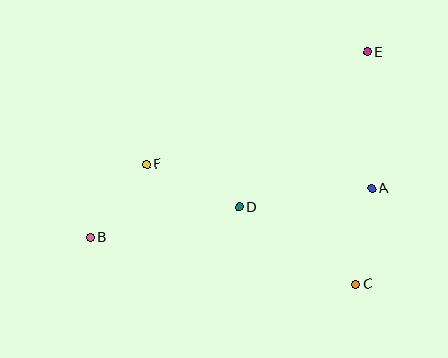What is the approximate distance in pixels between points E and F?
The distance between E and F is approximately 248 pixels.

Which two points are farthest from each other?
Points B and E are farthest from each other.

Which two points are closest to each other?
Points B and F are closest to each other.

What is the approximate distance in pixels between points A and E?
The distance between A and E is approximately 137 pixels.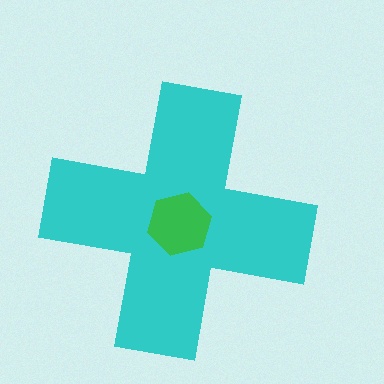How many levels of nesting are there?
2.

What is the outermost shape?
The cyan cross.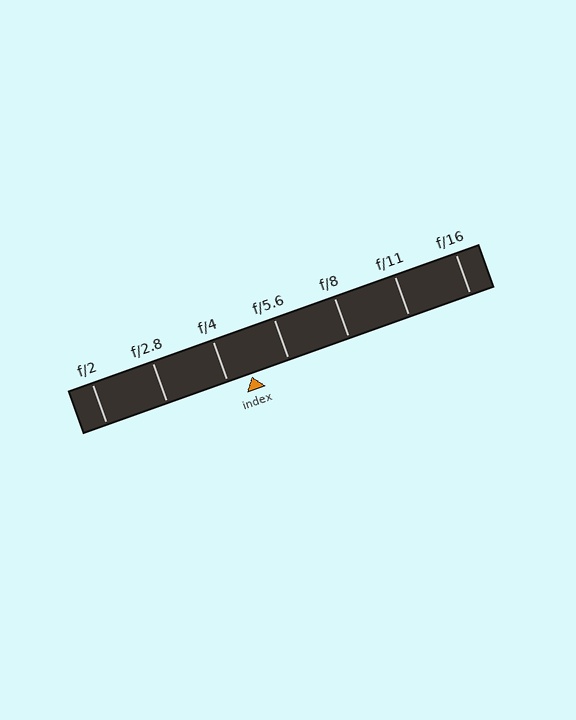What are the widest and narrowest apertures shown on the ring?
The widest aperture shown is f/2 and the narrowest is f/16.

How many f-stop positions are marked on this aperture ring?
There are 7 f-stop positions marked.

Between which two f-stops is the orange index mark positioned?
The index mark is between f/4 and f/5.6.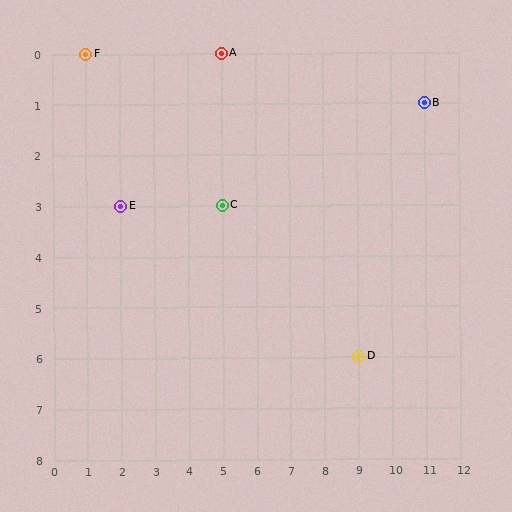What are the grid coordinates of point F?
Point F is at grid coordinates (1, 0).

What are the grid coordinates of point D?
Point D is at grid coordinates (9, 6).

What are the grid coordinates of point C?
Point C is at grid coordinates (5, 3).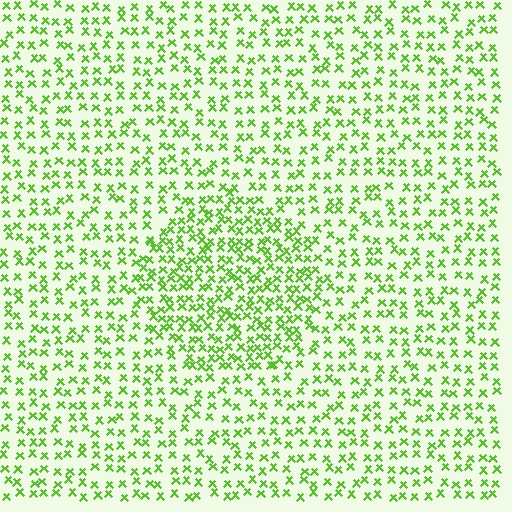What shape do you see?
I see a circle.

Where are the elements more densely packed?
The elements are more densely packed inside the circle boundary.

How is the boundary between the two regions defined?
The boundary is defined by a change in element density (approximately 1.7x ratio). All elements are the same color, size, and shape.